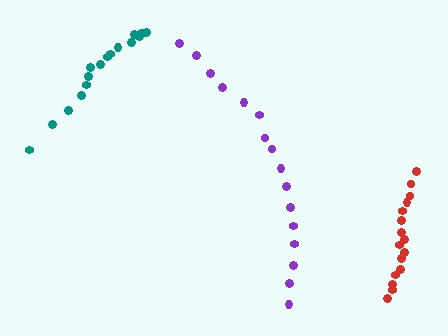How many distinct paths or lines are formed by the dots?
There are 3 distinct paths.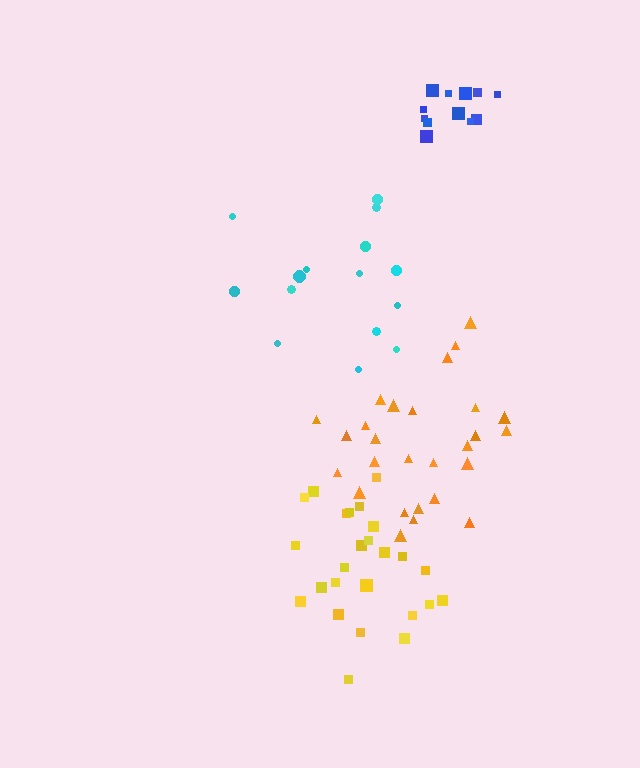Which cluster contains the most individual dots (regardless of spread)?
Orange (27).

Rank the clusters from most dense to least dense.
blue, yellow, orange, cyan.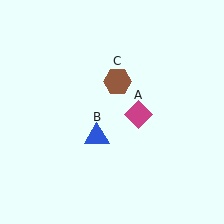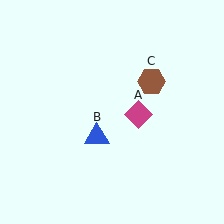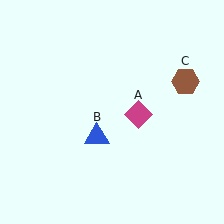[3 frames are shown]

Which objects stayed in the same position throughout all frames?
Magenta diamond (object A) and blue triangle (object B) remained stationary.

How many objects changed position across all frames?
1 object changed position: brown hexagon (object C).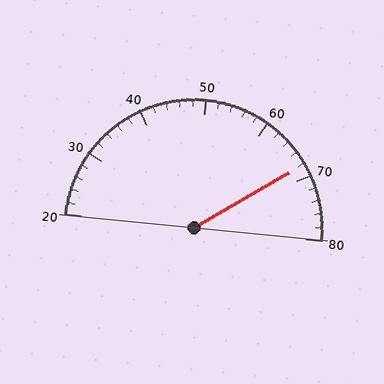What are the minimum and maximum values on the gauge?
The gauge ranges from 20 to 80.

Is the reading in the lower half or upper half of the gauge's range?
The reading is in the upper half of the range (20 to 80).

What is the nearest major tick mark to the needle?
The nearest major tick mark is 70.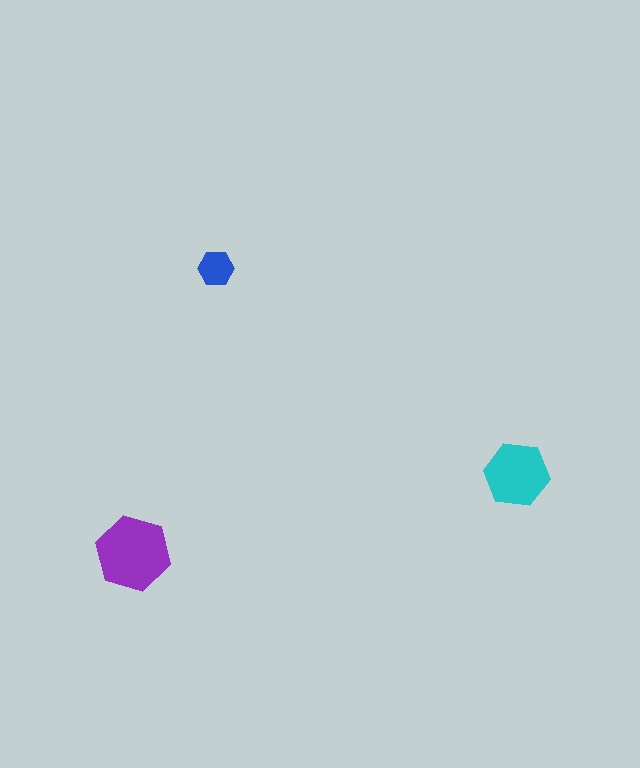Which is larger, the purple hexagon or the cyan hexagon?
The purple one.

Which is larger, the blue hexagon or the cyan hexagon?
The cyan one.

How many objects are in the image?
There are 3 objects in the image.